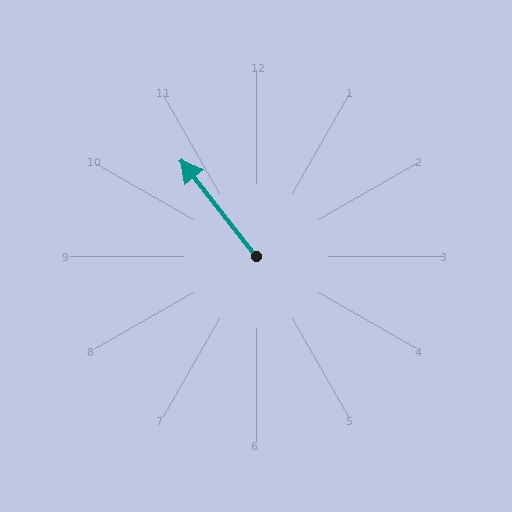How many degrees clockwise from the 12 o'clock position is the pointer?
Approximately 322 degrees.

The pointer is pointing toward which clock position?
Roughly 11 o'clock.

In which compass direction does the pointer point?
Northwest.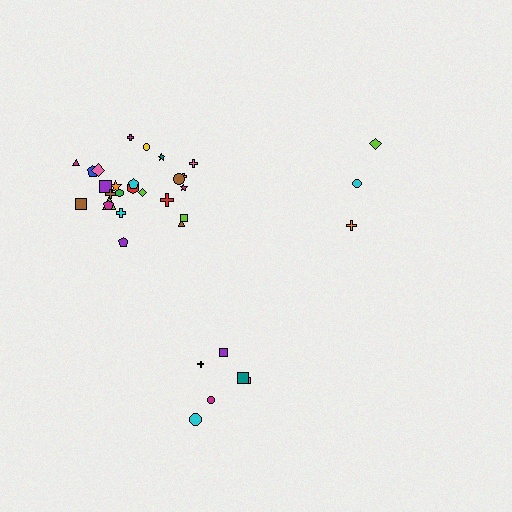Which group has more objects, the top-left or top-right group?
The top-left group.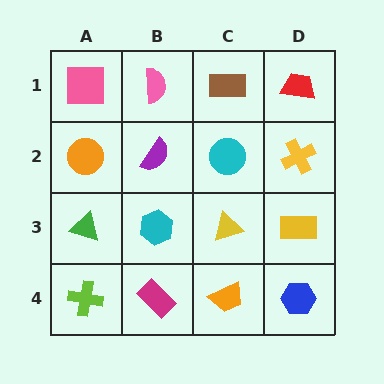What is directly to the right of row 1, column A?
A pink semicircle.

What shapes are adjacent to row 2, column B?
A pink semicircle (row 1, column B), a cyan hexagon (row 3, column B), an orange circle (row 2, column A), a cyan circle (row 2, column C).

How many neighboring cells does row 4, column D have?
2.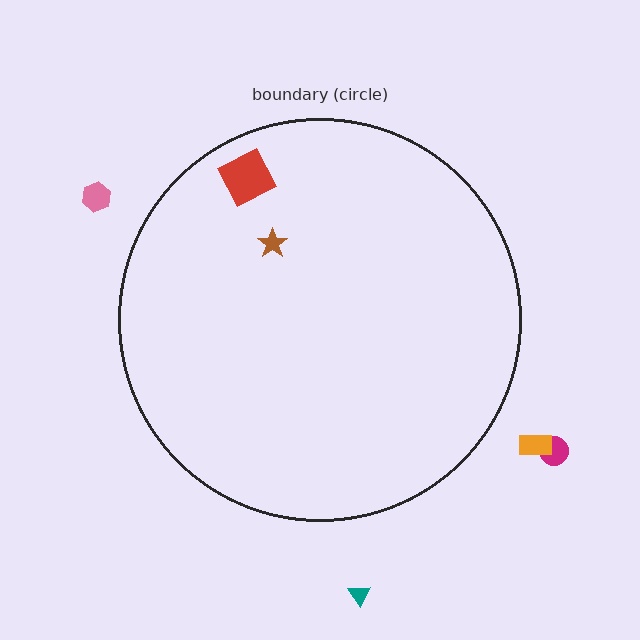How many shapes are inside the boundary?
2 inside, 4 outside.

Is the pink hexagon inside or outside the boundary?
Outside.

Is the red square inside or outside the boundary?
Inside.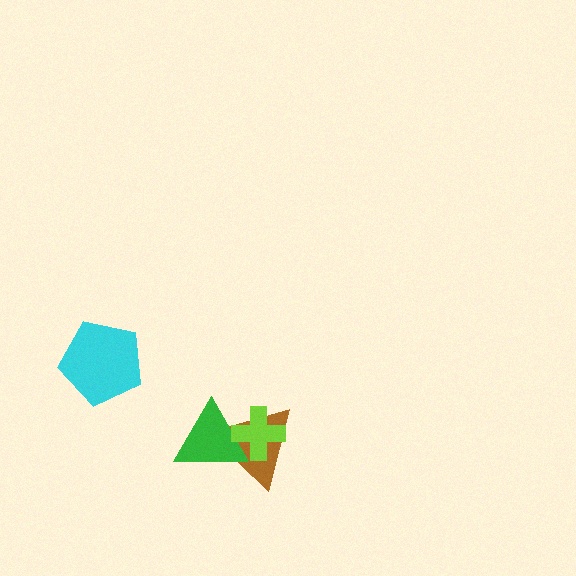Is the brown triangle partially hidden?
Yes, it is partially covered by another shape.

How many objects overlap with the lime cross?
2 objects overlap with the lime cross.